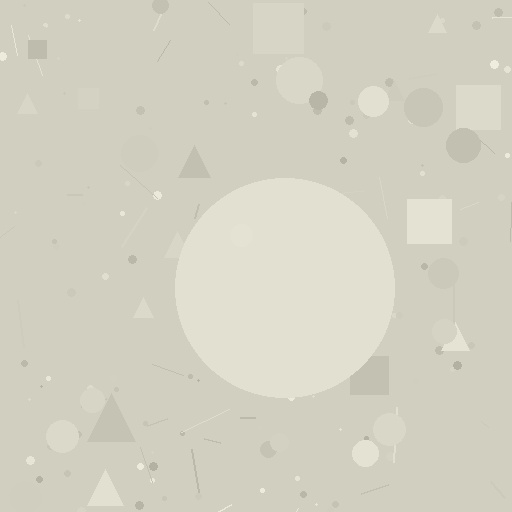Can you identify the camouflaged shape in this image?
The camouflaged shape is a circle.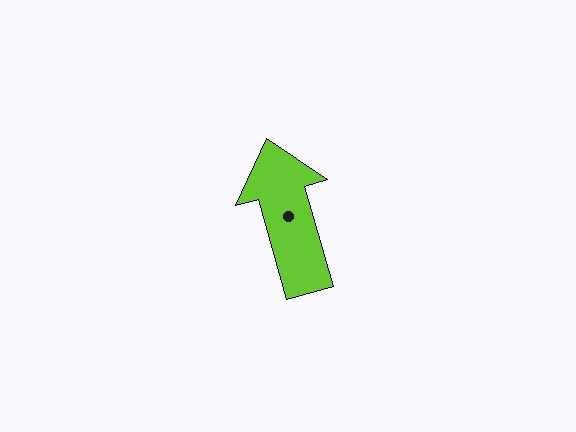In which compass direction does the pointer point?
North.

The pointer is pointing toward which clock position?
Roughly 11 o'clock.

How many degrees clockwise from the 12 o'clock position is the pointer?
Approximately 344 degrees.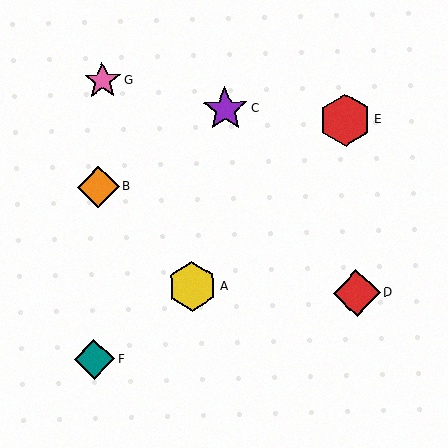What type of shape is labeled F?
Shape F is a teal diamond.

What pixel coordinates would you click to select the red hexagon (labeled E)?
Click at (345, 120) to select the red hexagon E.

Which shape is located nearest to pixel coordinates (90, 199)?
The orange diamond (labeled B) at (98, 187) is nearest to that location.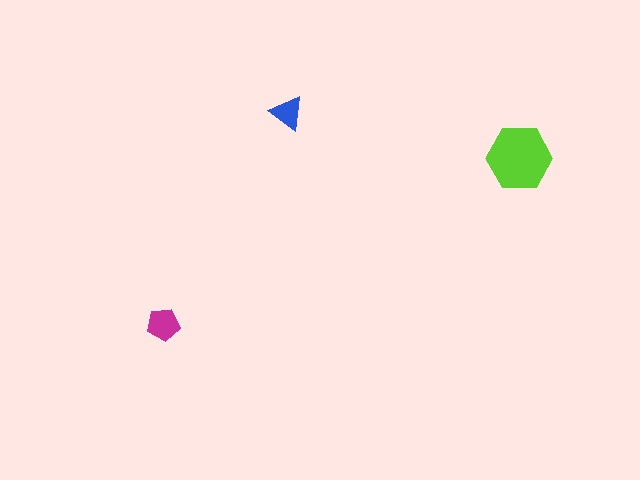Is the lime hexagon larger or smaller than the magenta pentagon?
Larger.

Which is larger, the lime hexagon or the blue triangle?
The lime hexagon.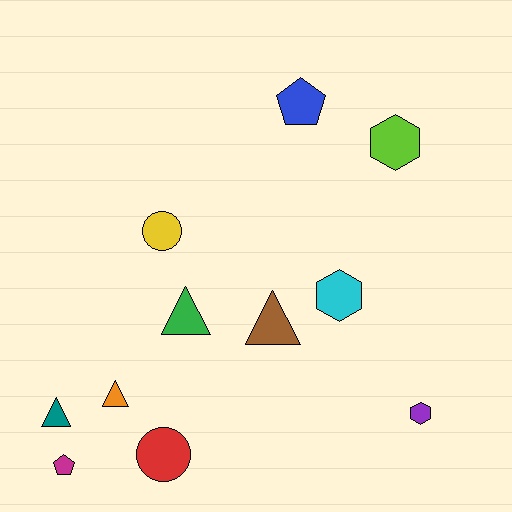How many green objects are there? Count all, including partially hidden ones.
There is 1 green object.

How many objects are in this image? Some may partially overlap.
There are 11 objects.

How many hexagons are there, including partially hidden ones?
There are 3 hexagons.